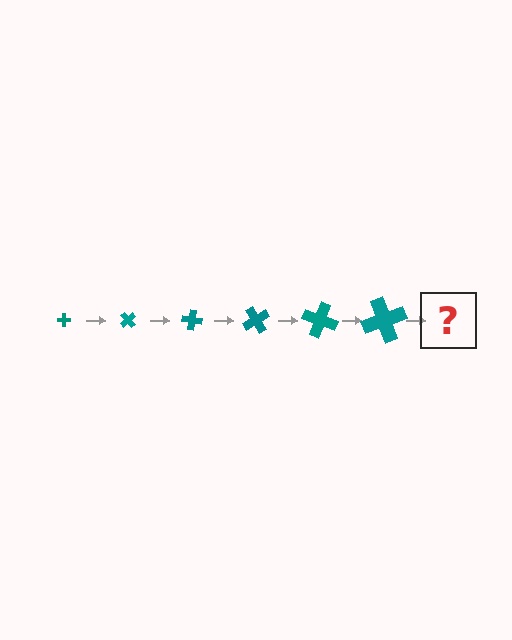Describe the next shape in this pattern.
It should be a cross, larger than the previous one and rotated 300 degrees from the start.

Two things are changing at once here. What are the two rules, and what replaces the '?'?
The two rules are that the cross grows larger each step and it rotates 50 degrees each step. The '?' should be a cross, larger than the previous one and rotated 300 degrees from the start.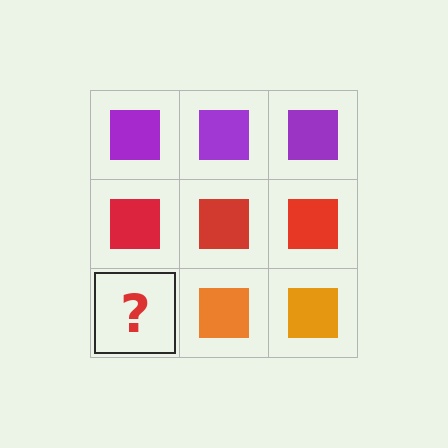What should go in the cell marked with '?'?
The missing cell should contain an orange square.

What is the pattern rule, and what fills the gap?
The rule is that each row has a consistent color. The gap should be filled with an orange square.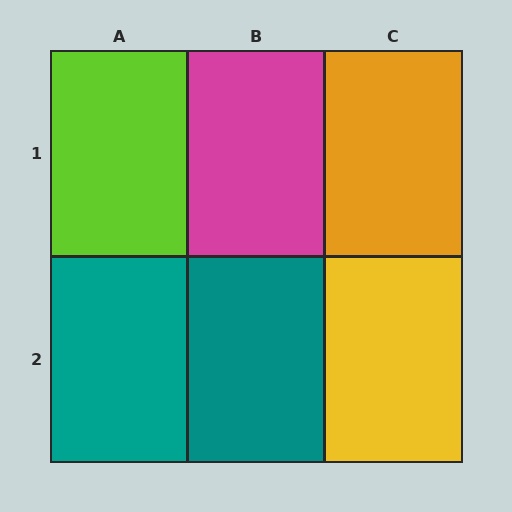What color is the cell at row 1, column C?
Orange.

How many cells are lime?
1 cell is lime.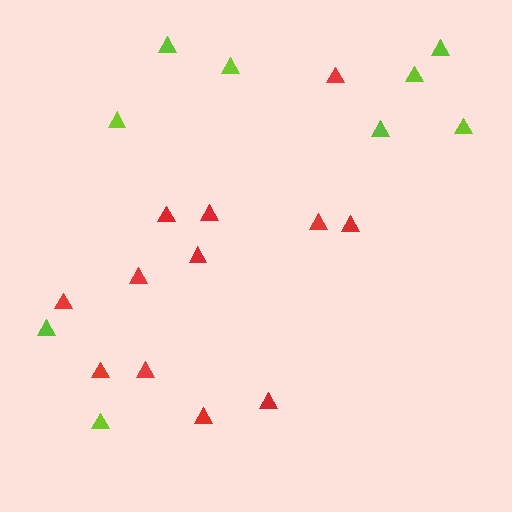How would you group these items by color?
There are 2 groups: one group of lime triangles (9) and one group of red triangles (12).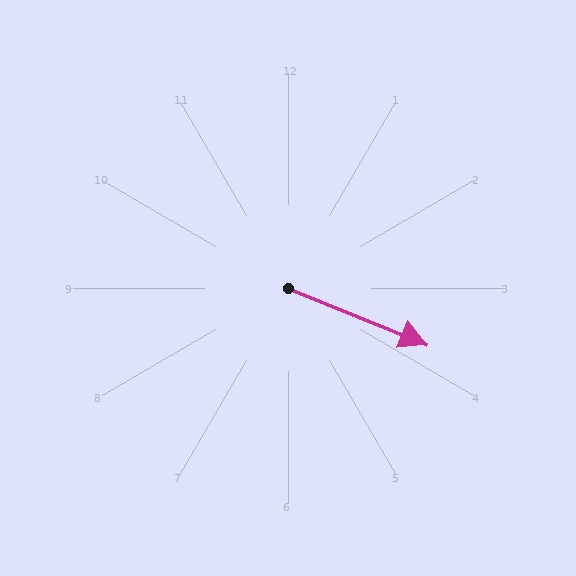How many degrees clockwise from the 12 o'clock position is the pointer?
Approximately 112 degrees.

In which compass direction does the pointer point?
East.